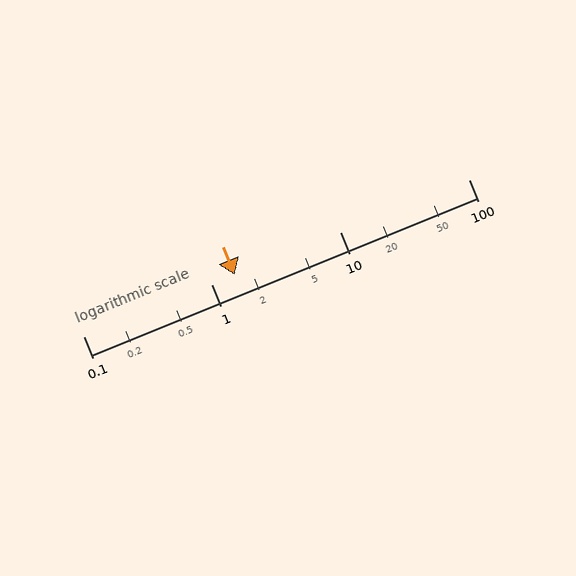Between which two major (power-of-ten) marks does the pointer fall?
The pointer is between 1 and 10.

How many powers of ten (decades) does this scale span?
The scale spans 3 decades, from 0.1 to 100.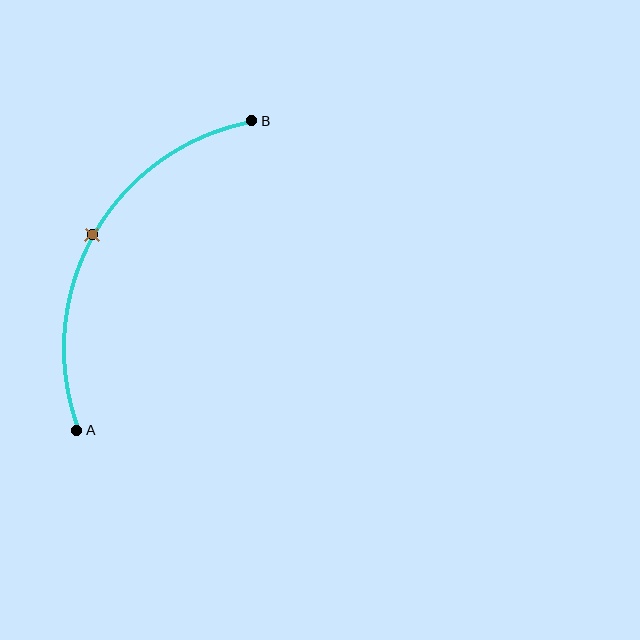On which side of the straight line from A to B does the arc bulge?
The arc bulges to the left of the straight line connecting A and B.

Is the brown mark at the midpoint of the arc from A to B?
Yes. The brown mark lies on the arc at equal arc-length from both A and B — it is the arc midpoint.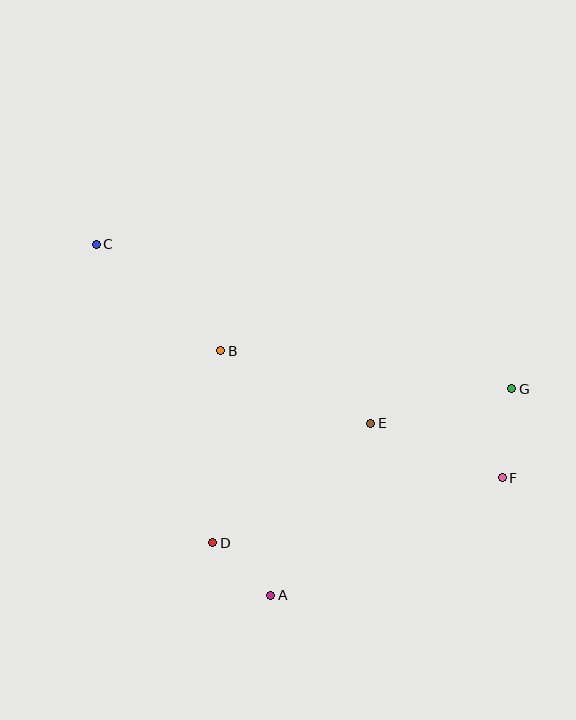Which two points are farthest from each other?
Points C and F are farthest from each other.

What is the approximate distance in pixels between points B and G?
The distance between B and G is approximately 294 pixels.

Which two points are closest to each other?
Points A and D are closest to each other.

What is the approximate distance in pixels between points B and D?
The distance between B and D is approximately 192 pixels.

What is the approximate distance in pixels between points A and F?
The distance between A and F is approximately 259 pixels.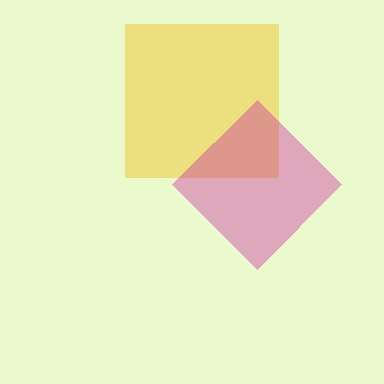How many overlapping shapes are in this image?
There are 2 overlapping shapes in the image.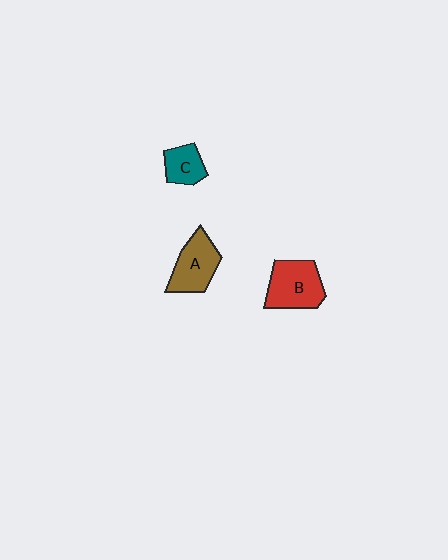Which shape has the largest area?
Shape B (red).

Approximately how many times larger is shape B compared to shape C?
Approximately 1.7 times.